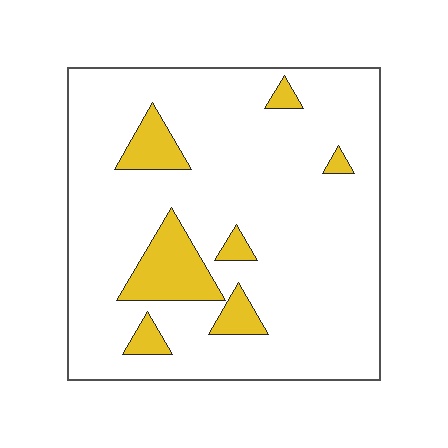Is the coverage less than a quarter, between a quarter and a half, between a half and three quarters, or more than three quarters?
Less than a quarter.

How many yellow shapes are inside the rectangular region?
7.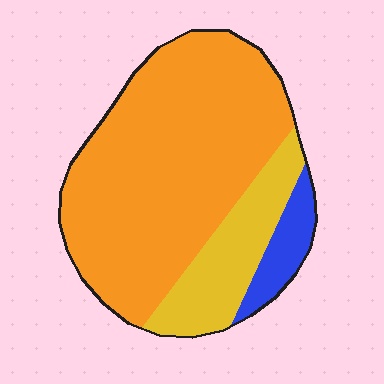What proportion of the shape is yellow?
Yellow takes up about one fifth (1/5) of the shape.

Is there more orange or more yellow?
Orange.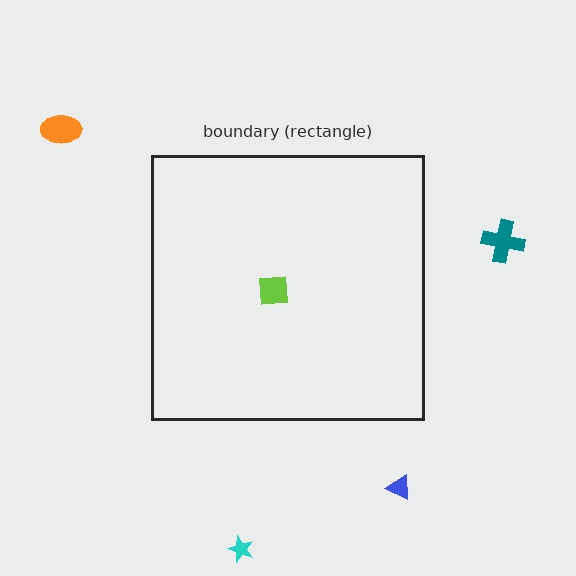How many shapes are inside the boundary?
1 inside, 4 outside.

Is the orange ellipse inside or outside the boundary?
Outside.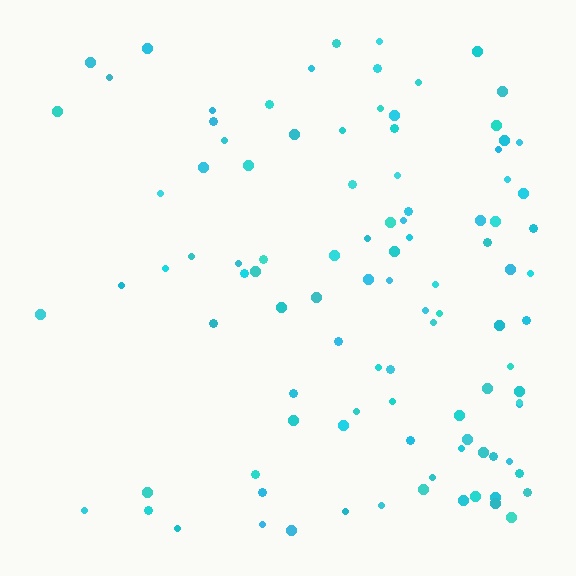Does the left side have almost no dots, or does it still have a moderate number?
Still a moderate number, just noticeably fewer than the right.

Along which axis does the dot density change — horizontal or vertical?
Horizontal.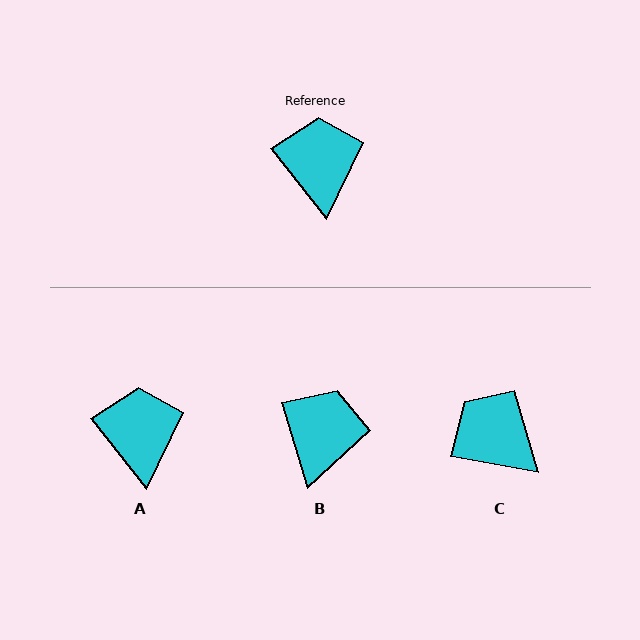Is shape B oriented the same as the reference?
No, it is off by about 22 degrees.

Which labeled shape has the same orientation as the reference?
A.